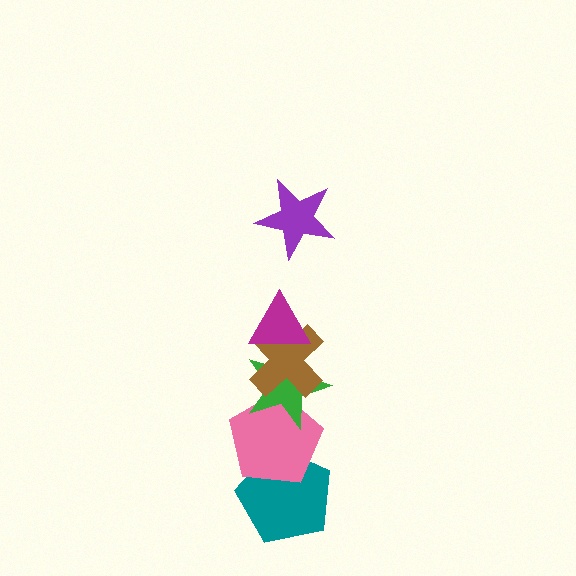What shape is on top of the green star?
The brown cross is on top of the green star.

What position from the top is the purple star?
The purple star is 1st from the top.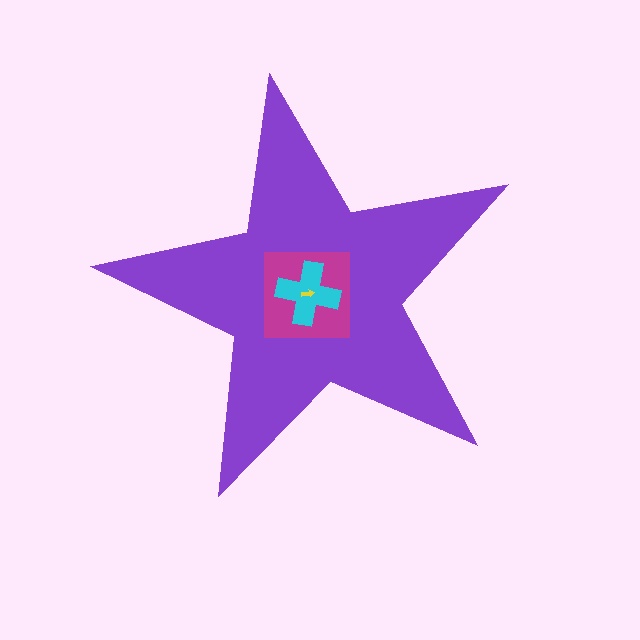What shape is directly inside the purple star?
The magenta square.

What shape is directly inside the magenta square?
The cyan cross.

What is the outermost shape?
The purple star.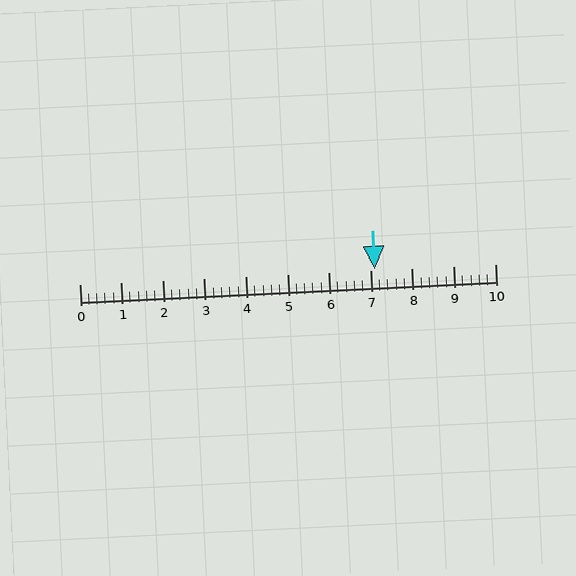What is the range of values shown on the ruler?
The ruler shows values from 0 to 10.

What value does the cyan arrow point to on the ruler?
The cyan arrow points to approximately 7.1.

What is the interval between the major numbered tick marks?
The major tick marks are spaced 1 units apart.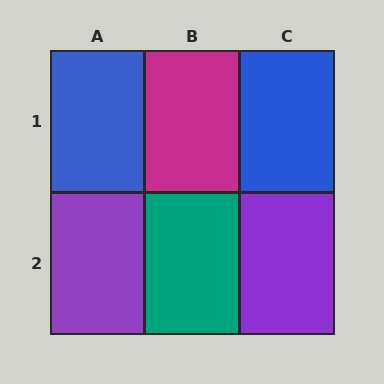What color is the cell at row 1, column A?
Blue.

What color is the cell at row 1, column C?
Blue.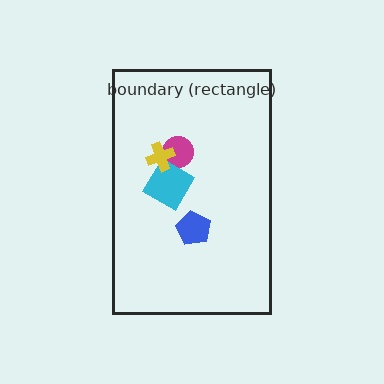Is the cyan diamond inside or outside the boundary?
Inside.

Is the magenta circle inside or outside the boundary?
Inside.